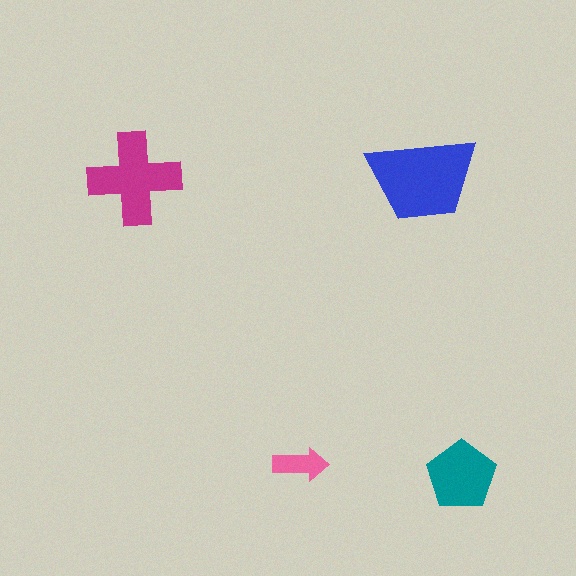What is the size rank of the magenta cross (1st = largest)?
2nd.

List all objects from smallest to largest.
The pink arrow, the teal pentagon, the magenta cross, the blue trapezoid.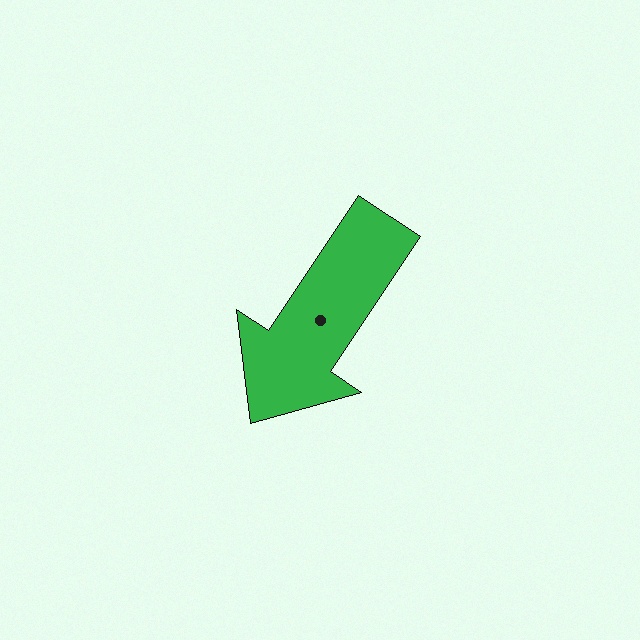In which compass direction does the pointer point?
Southwest.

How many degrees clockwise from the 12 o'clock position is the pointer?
Approximately 214 degrees.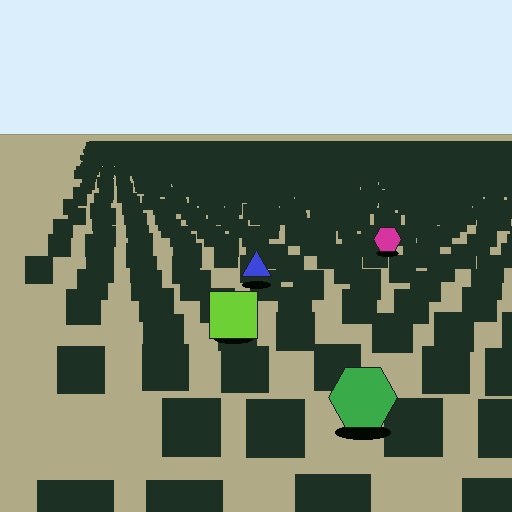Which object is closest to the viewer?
The green hexagon is closest. The texture marks near it are larger and more spread out.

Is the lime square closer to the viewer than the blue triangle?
Yes. The lime square is closer — you can tell from the texture gradient: the ground texture is coarser near it.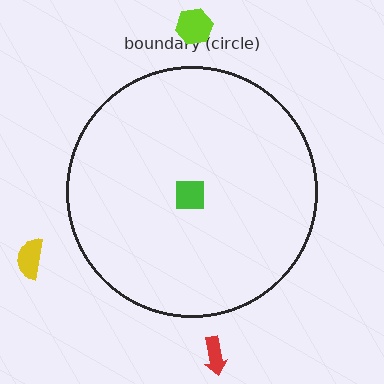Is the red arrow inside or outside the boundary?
Outside.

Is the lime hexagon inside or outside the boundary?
Outside.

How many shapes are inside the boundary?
1 inside, 3 outside.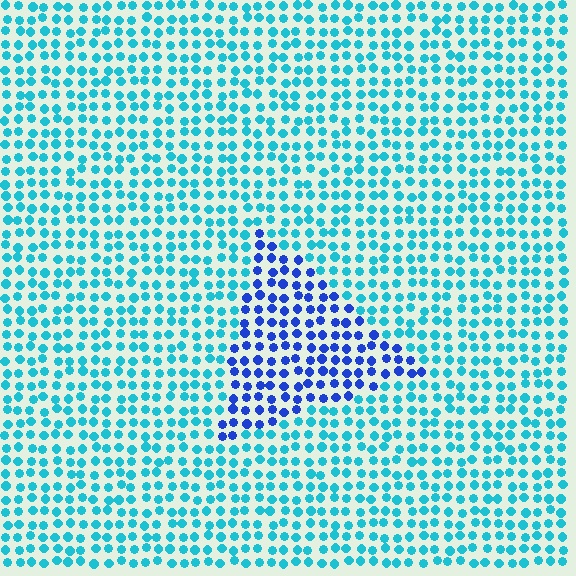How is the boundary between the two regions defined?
The boundary is defined purely by a slight shift in hue (about 43 degrees). Spacing, size, and orientation are identical on both sides.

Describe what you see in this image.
The image is filled with small cyan elements in a uniform arrangement. A triangle-shaped region is visible where the elements are tinted to a slightly different hue, forming a subtle color boundary.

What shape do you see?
I see a triangle.